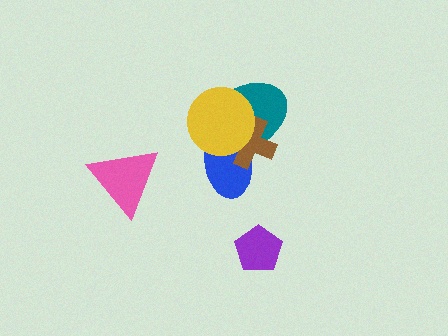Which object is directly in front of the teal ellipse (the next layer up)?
The blue ellipse is directly in front of the teal ellipse.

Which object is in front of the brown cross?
The yellow circle is in front of the brown cross.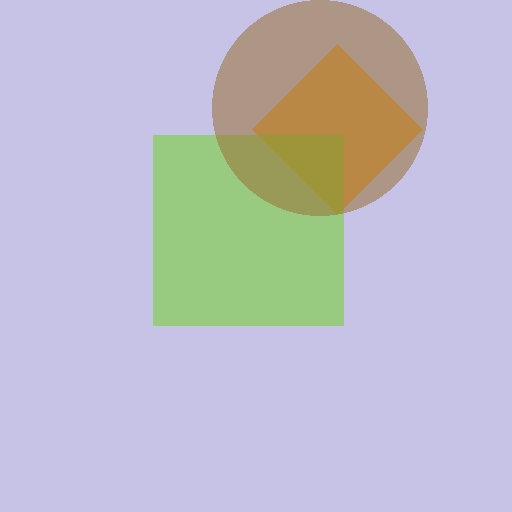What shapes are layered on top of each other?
The layered shapes are: an orange diamond, a lime square, a brown circle.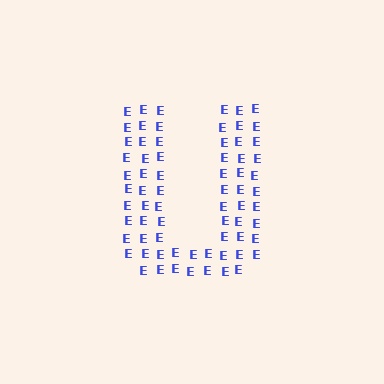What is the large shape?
The large shape is the letter U.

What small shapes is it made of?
It is made of small letter E's.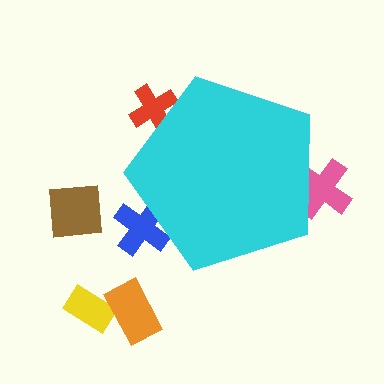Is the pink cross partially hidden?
Yes, the pink cross is partially hidden behind the cyan pentagon.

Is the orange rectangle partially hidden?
No, the orange rectangle is fully visible.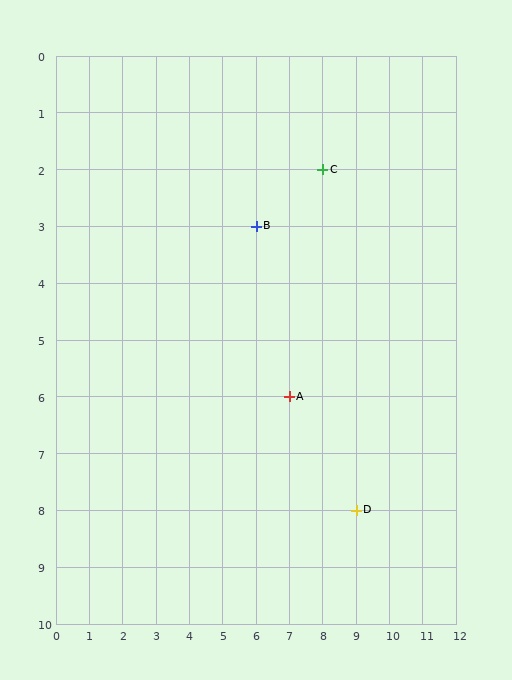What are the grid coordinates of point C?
Point C is at grid coordinates (8, 2).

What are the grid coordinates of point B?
Point B is at grid coordinates (6, 3).